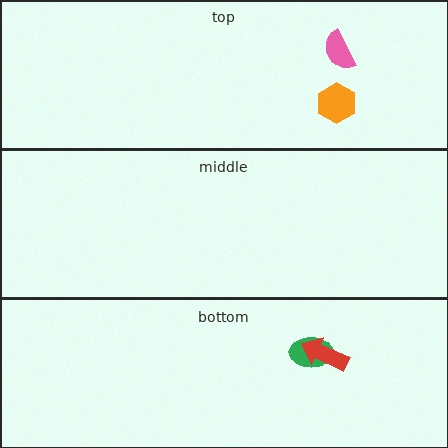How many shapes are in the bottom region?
2.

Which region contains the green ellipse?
The bottom region.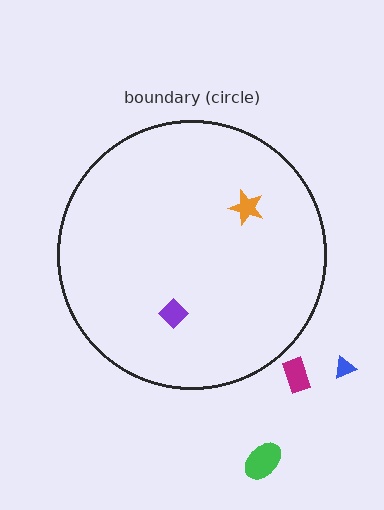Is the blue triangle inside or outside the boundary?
Outside.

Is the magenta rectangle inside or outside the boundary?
Outside.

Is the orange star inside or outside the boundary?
Inside.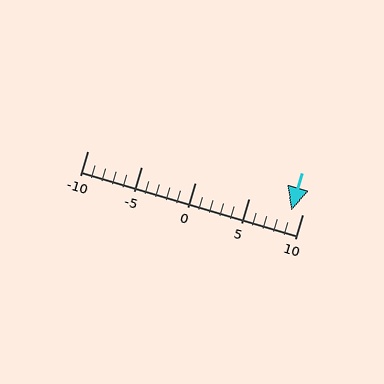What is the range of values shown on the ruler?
The ruler shows values from -10 to 10.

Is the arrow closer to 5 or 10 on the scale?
The arrow is closer to 10.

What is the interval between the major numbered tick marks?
The major tick marks are spaced 5 units apart.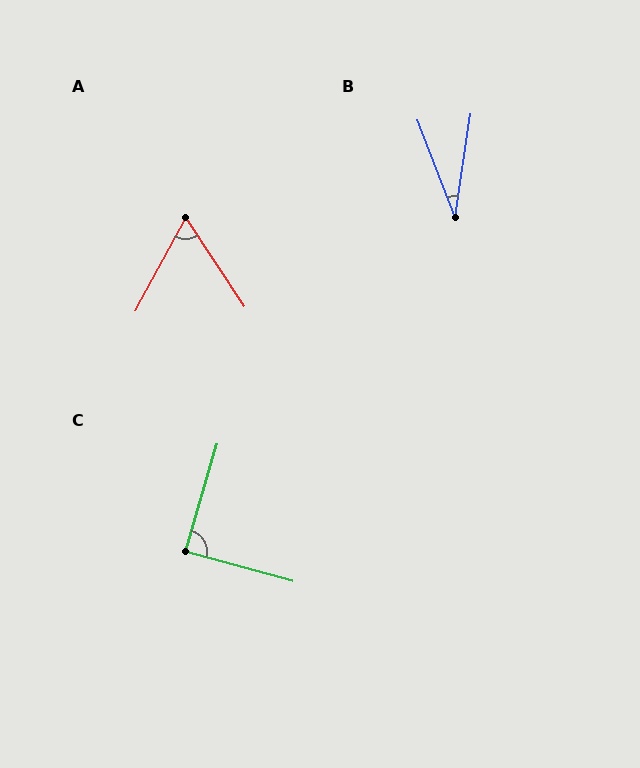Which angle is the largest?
C, at approximately 89 degrees.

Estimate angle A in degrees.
Approximately 62 degrees.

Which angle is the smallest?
B, at approximately 29 degrees.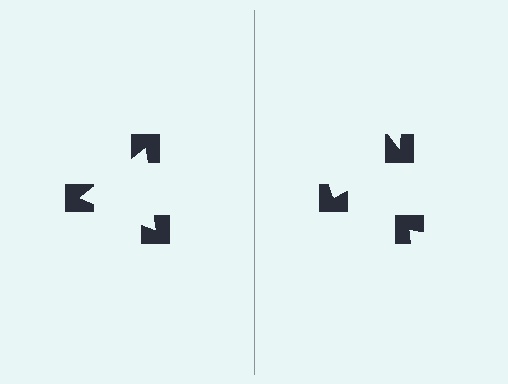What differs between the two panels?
The notched squares are positioned identically on both sides; only the wedge orientations differ. On the left they align to a triangle; on the right they are misaligned.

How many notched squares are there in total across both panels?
6 — 3 on each side.